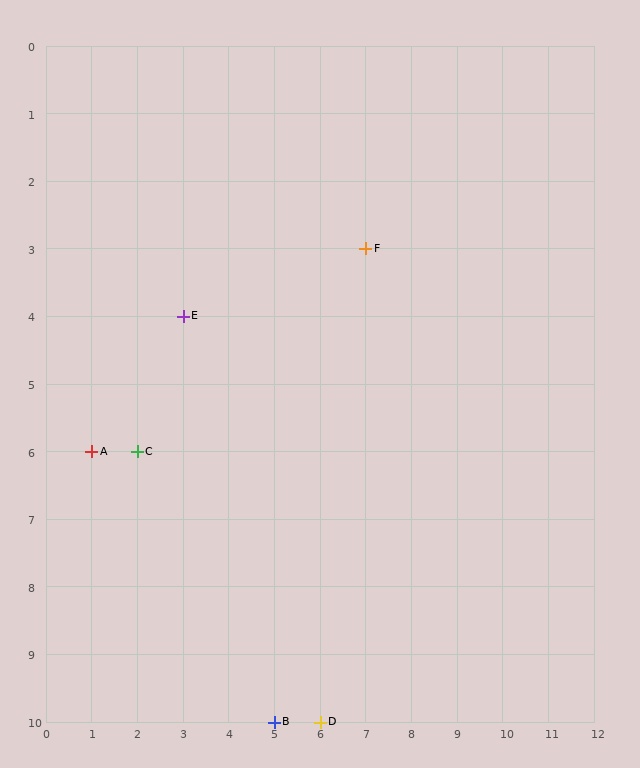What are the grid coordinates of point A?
Point A is at grid coordinates (1, 6).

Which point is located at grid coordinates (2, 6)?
Point C is at (2, 6).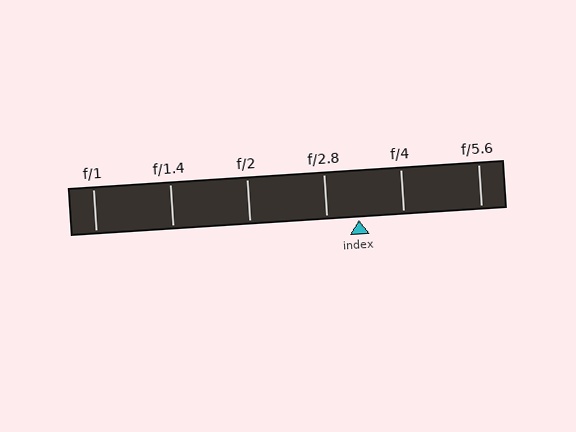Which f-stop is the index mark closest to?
The index mark is closest to f/2.8.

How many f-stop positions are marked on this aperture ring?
There are 6 f-stop positions marked.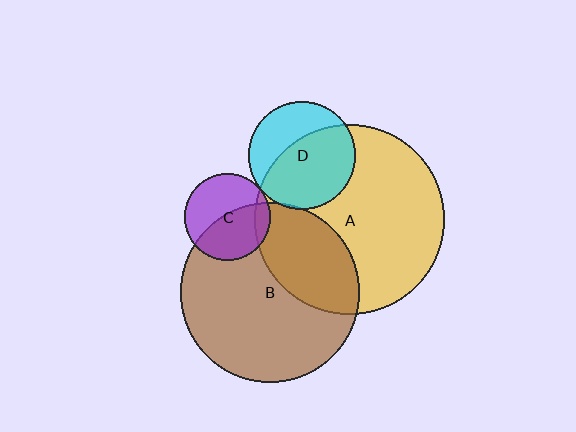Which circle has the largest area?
Circle A (yellow).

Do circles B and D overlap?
Yes.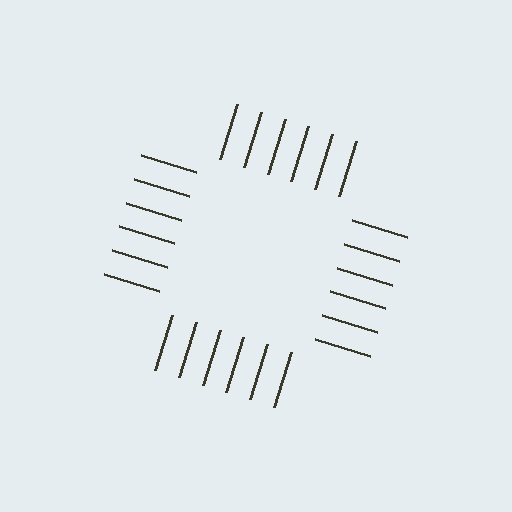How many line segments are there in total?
24 — 6 along each of the 4 edges.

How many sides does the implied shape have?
4 sides — the line-ends trace a square.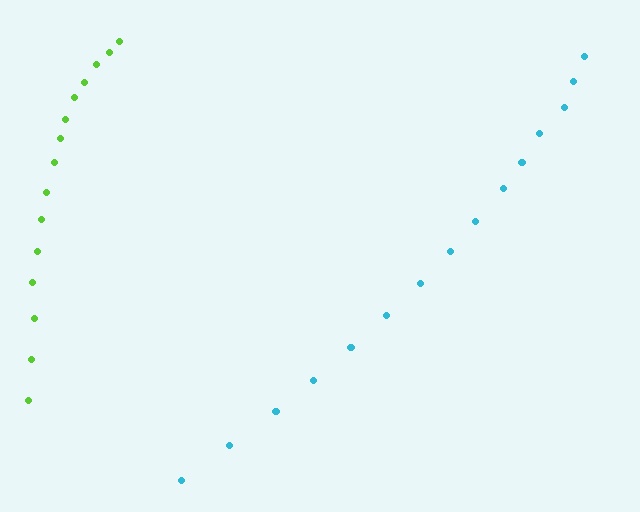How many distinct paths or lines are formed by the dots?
There are 2 distinct paths.